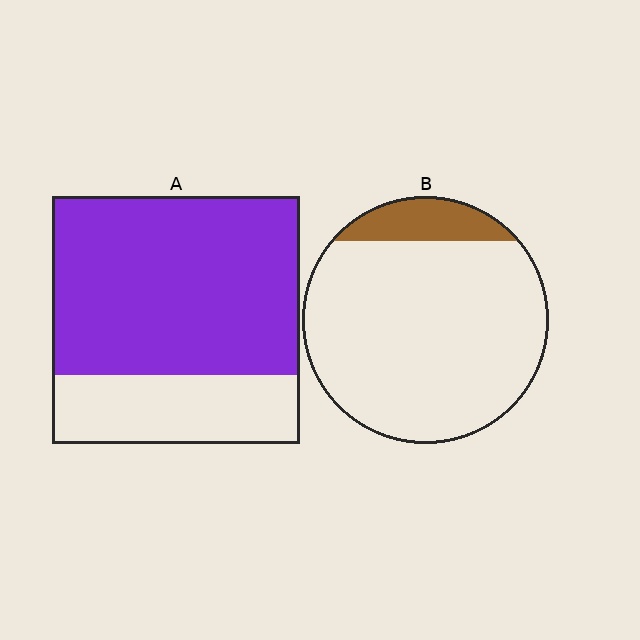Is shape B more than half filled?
No.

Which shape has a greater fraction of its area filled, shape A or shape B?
Shape A.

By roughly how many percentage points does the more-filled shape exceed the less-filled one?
By roughly 60 percentage points (A over B).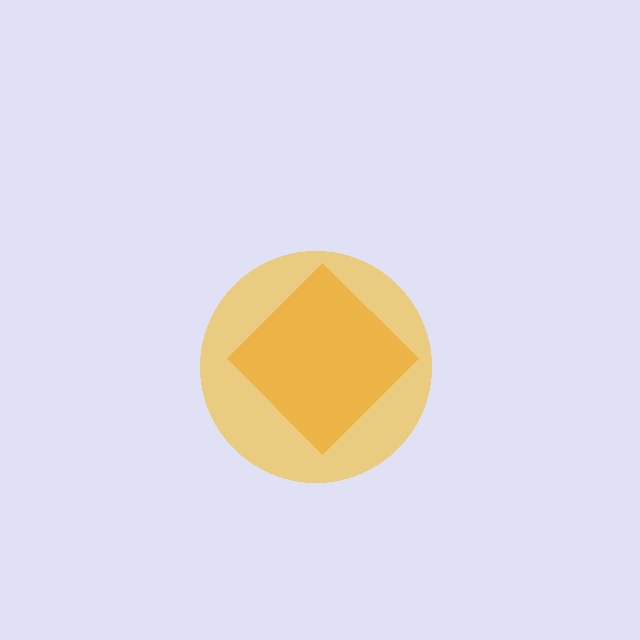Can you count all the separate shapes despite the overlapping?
Yes, there are 2 separate shapes.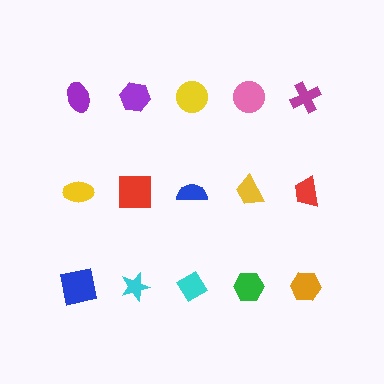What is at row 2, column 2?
A red square.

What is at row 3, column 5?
An orange hexagon.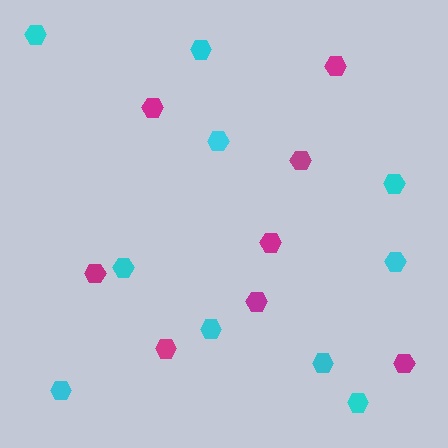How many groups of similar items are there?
There are 2 groups: one group of cyan hexagons (10) and one group of magenta hexagons (8).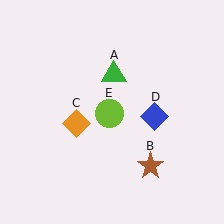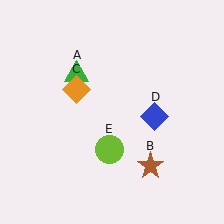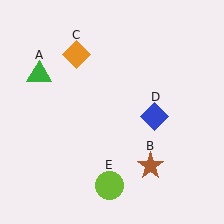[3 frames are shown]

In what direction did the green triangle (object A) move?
The green triangle (object A) moved left.